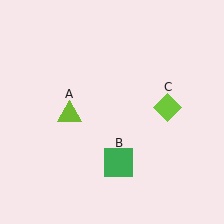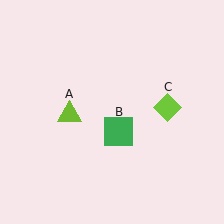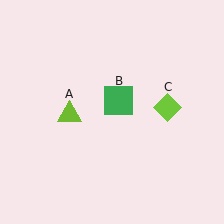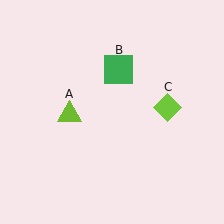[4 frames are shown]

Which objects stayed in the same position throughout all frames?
Lime triangle (object A) and lime diamond (object C) remained stationary.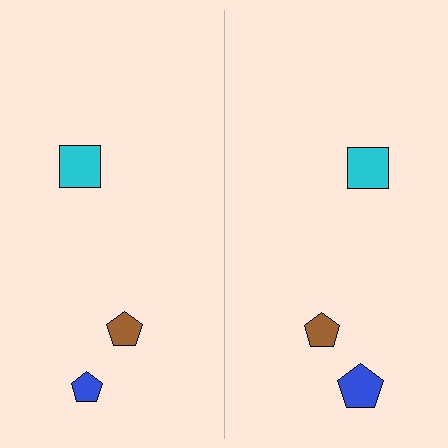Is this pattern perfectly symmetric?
No, the pattern is not perfectly symmetric. The blue pentagon on the right side has a different size than its mirror counterpart.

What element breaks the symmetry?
The blue pentagon on the right side has a different size than its mirror counterpart.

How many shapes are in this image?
There are 6 shapes in this image.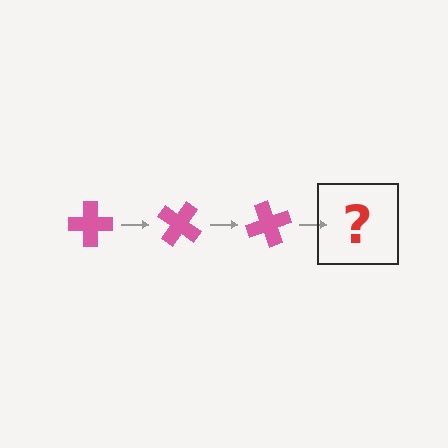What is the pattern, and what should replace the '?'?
The pattern is that the cross rotates 35 degrees each step. The '?' should be a pink cross rotated 105 degrees.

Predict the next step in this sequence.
The next step is a pink cross rotated 105 degrees.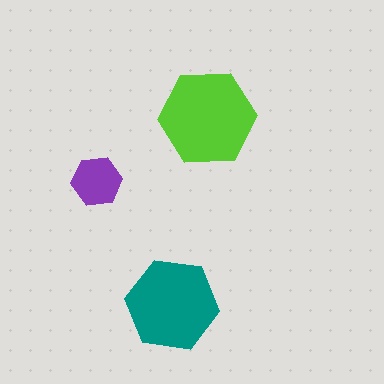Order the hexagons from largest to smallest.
the lime one, the teal one, the purple one.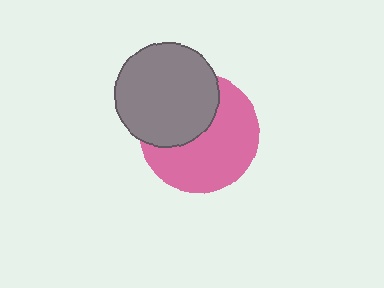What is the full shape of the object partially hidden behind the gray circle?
The partially hidden object is a pink circle.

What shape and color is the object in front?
The object in front is a gray circle.